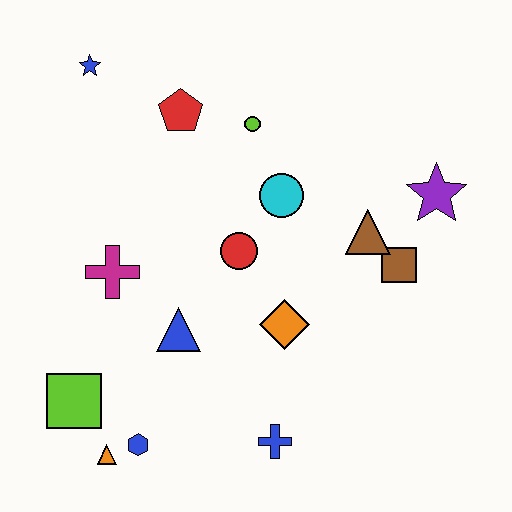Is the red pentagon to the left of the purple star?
Yes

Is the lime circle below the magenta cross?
No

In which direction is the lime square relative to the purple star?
The lime square is to the left of the purple star.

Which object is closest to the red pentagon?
The lime circle is closest to the red pentagon.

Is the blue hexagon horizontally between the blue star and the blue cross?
Yes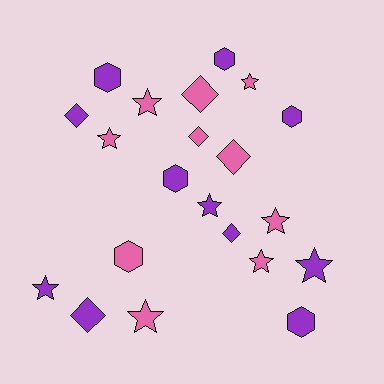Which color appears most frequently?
Purple, with 11 objects.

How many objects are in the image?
There are 21 objects.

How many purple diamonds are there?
There are 3 purple diamonds.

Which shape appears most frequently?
Star, with 9 objects.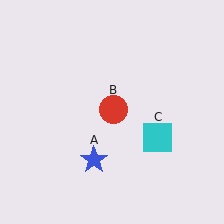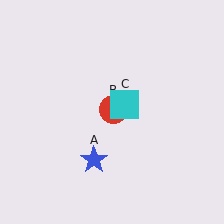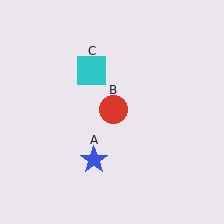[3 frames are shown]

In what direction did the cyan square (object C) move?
The cyan square (object C) moved up and to the left.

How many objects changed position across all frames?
1 object changed position: cyan square (object C).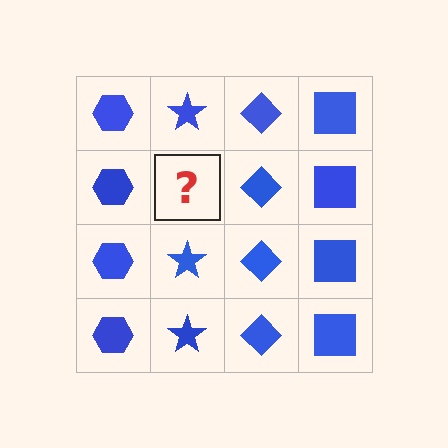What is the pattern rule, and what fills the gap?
The rule is that each column has a consistent shape. The gap should be filled with a blue star.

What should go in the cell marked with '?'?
The missing cell should contain a blue star.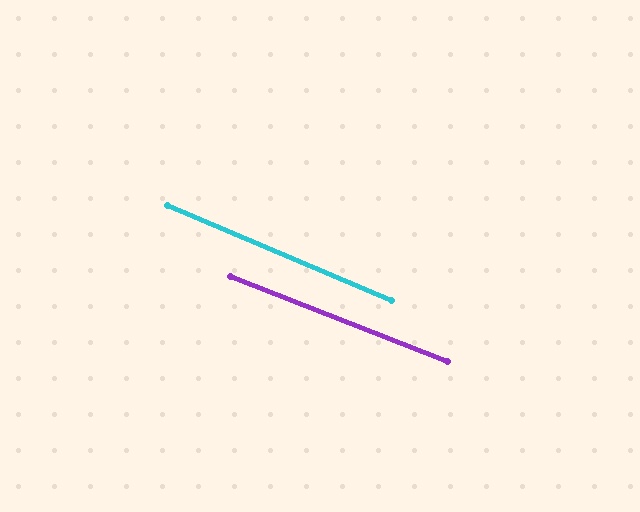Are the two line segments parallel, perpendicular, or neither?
Parallel — their directions differ by only 1.7°.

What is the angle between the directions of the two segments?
Approximately 2 degrees.